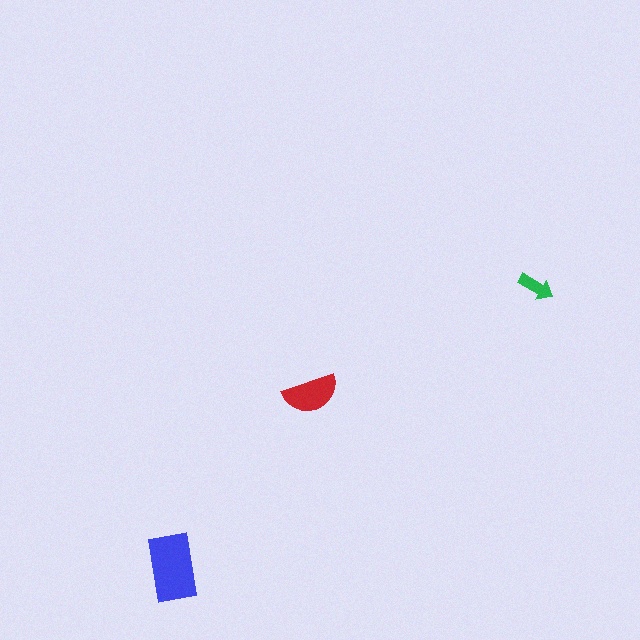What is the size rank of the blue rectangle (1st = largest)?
1st.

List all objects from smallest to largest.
The green arrow, the red semicircle, the blue rectangle.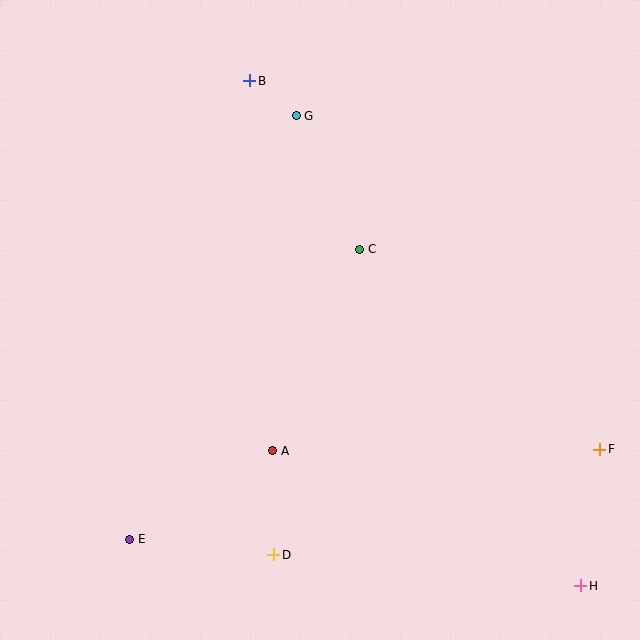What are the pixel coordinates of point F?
Point F is at (600, 449).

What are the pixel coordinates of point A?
Point A is at (273, 451).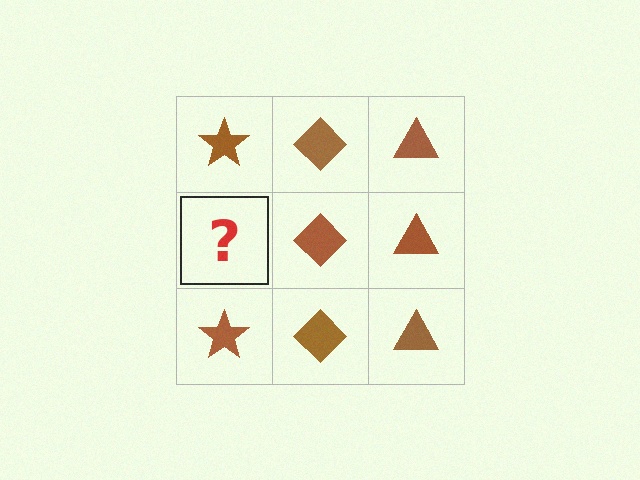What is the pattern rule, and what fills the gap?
The rule is that each column has a consistent shape. The gap should be filled with a brown star.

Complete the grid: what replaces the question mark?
The question mark should be replaced with a brown star.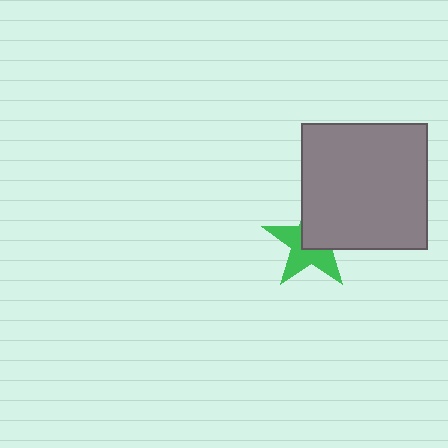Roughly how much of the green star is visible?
About half of it is visible (roughly 54%).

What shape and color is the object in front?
The object in front is a gray square.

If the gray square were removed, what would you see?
You would see the complete green star.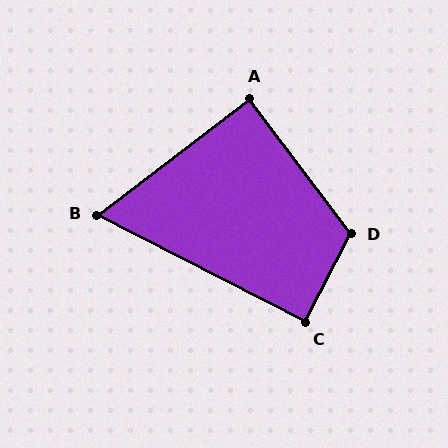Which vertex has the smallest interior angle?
B, at approximately 65 degrees.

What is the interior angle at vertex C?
Approximately 90 degrees (approximately right).